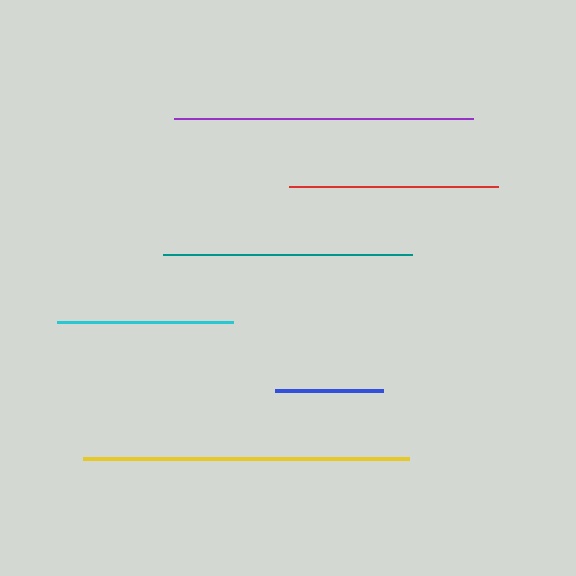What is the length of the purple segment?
The purple segment is approximately 299 pixels long.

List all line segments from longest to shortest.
From longest to shortest: yellow, purple, teal, red, cyan, blue.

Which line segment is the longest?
The yellow line is the longest at approximately 326 pixels.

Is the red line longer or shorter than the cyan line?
The red line is longer than the cyan line.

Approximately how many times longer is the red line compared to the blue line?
The red line is approximately 1.9 times the length of the blue line.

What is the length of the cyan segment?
The cyan segment is approximately 175 pixels long.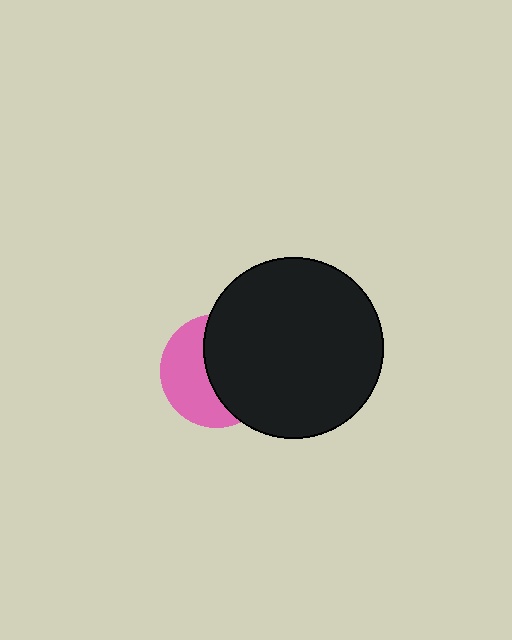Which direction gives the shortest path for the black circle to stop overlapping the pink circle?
Moving right gives the shortest separation.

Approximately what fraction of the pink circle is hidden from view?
Roughly 54% of the pink circle is hidden behind the black circle.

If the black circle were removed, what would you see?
You would see the complete pink circle.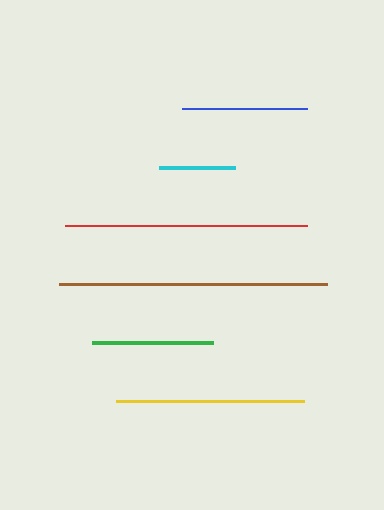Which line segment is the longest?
The brown line is the longest at approximately 268 pixels.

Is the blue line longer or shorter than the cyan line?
The blue line is longer than the cyan line.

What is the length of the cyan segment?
The cyan segment is approximately 76 pixels long.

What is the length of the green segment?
The green segment is approximately 121 pixels long.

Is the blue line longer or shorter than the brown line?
The brown line is longer than the blue line.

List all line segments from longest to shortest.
From longest to shortest: brown, red, yellow, blue, green, cyan.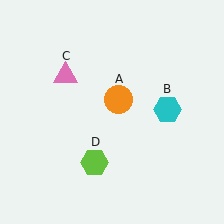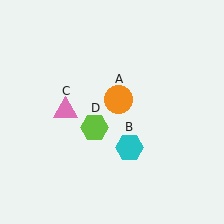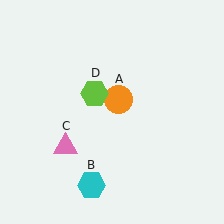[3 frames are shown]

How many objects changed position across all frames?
3 objects changed position: cyan hexagon (object B), pink triangle (object C), lime hexagon (object D).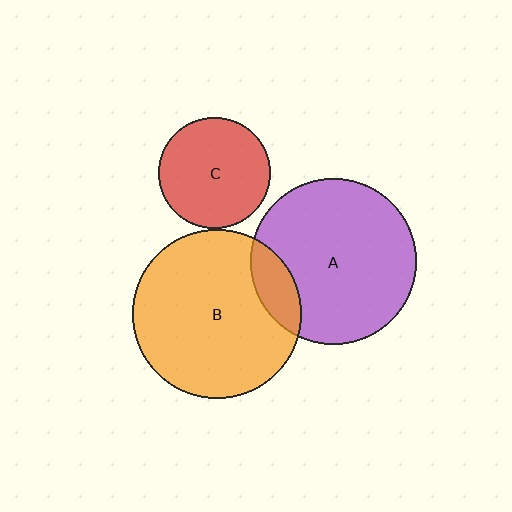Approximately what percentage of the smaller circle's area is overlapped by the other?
Approximately 15%.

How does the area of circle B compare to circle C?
Approximately 2.3 times.